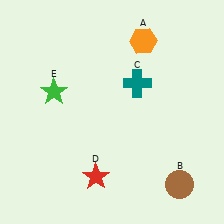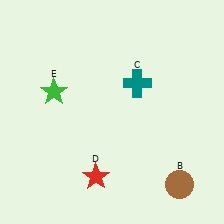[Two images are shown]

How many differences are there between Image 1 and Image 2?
There is 1 difference between the two images.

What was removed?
The orange hexagon (A) was removed in Image 2.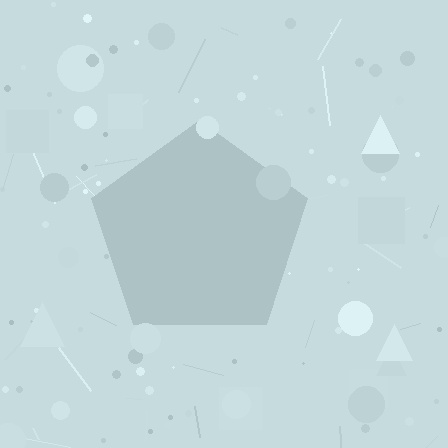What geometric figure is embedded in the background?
A pentagon is embedded in the background.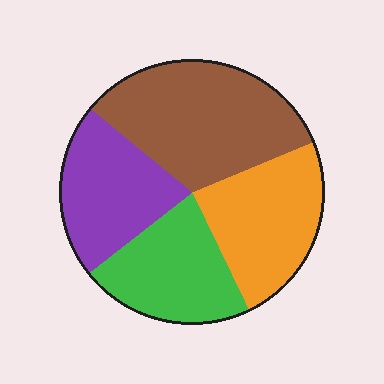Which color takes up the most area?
Brown, at roughly 35%.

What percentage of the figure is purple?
Purple takes up between a sixth and a third of the figure.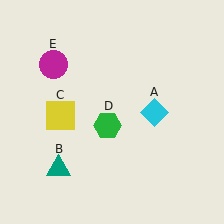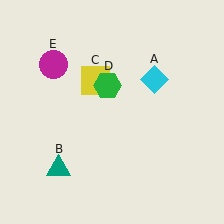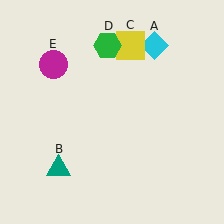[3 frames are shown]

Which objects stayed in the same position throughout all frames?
Teal triangle (object B) and magenta circle (object E) remained stationary.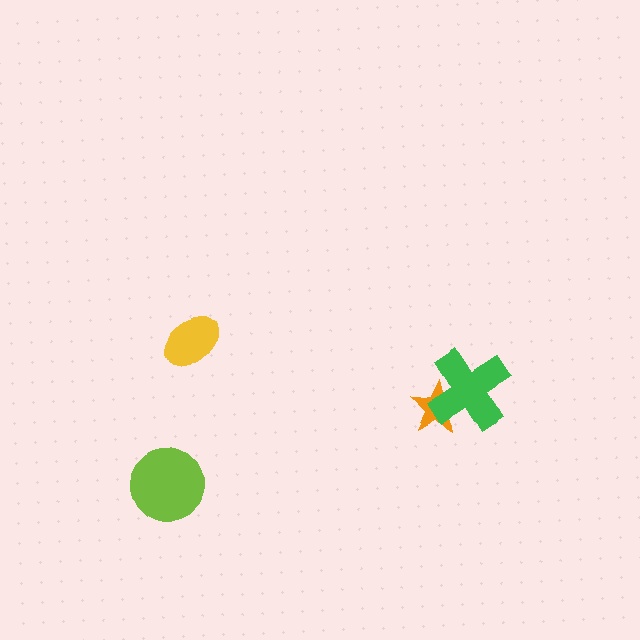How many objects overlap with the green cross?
1 object overlaps with the green cross.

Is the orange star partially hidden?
Yes, it is partially covered by another shape.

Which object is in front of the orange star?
The green cross is in front of the orange star.